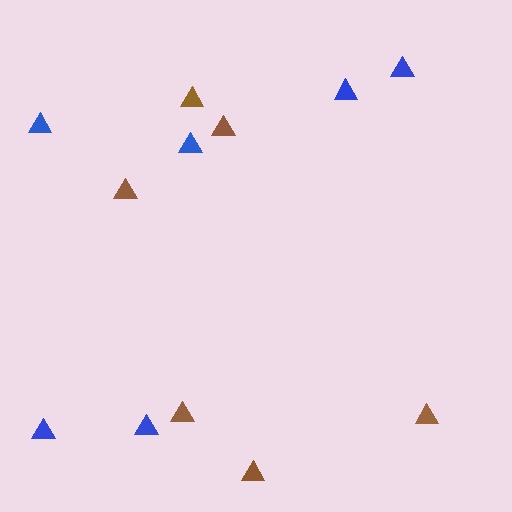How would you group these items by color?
There are 2 groups: one group of blue triangles (6) and one group of brown triangles (6).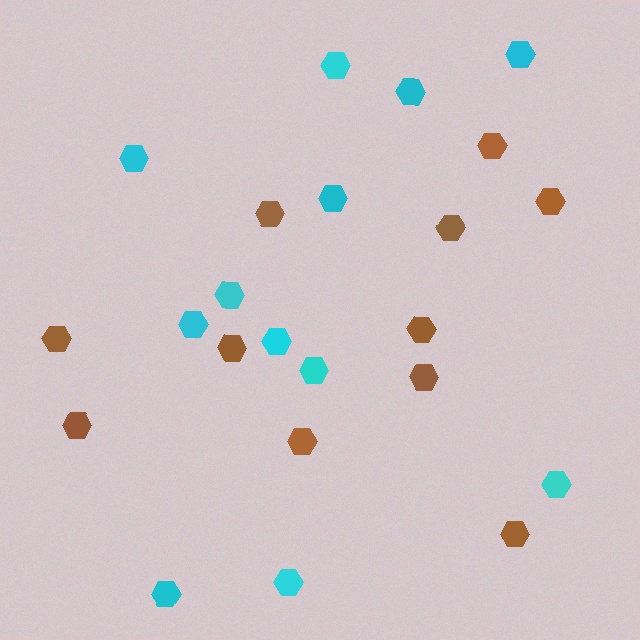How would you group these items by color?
There are 2 groups: one group of brown hexagons (11) and one group of cyan hexagons (12).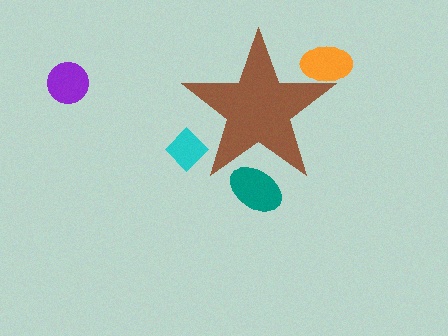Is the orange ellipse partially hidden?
Yes, the orange ellipse is partially hidden behind the brown star.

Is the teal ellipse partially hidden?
Yes, the teal ellipse is partially hidden behind the brown star.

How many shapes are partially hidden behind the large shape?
3 shapes are partially hidden.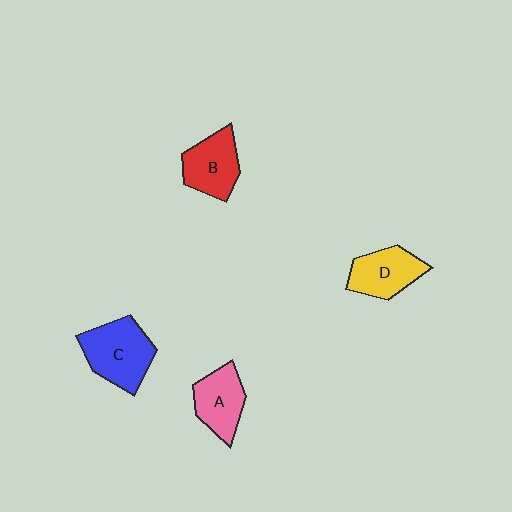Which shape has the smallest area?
Shape A (pink).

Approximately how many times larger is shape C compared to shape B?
Approximately 1.3 times.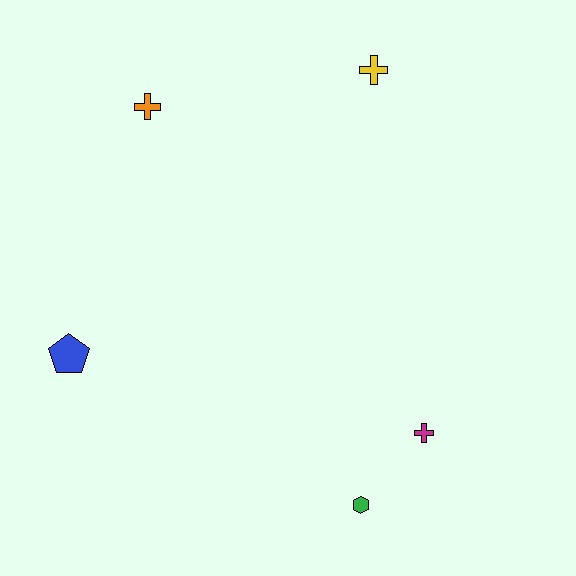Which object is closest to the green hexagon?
The magenta cross is closest to the green hexagon.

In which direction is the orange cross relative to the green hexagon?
The orange cross is above the green hexagon.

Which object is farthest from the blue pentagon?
The yellow cross is farthest from the blue pentagon.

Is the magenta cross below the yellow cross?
Yes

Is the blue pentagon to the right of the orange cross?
No